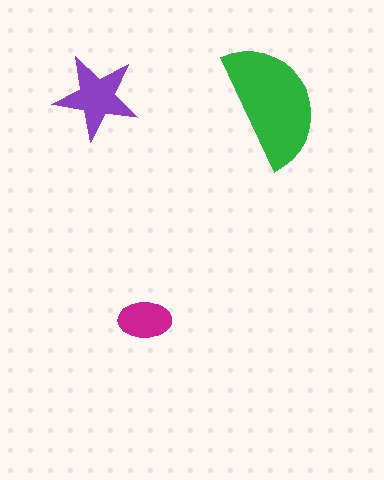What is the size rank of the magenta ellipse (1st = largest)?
3rd.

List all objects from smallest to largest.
The magenta ellipse, the purple star, the green semicircle.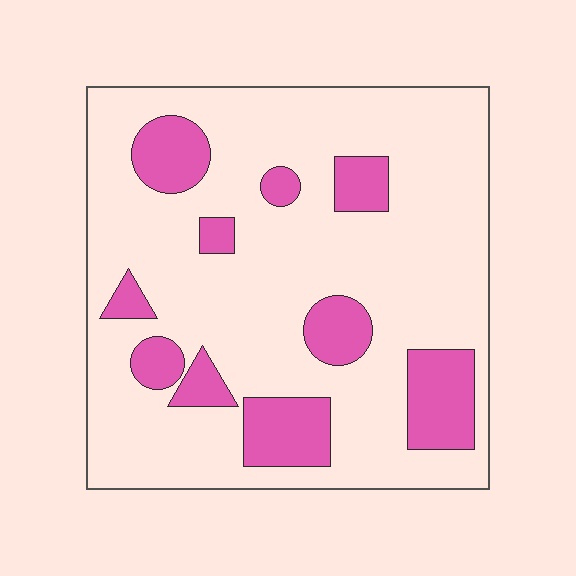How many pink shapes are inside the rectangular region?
10.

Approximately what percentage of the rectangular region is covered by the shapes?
Approximately 20%.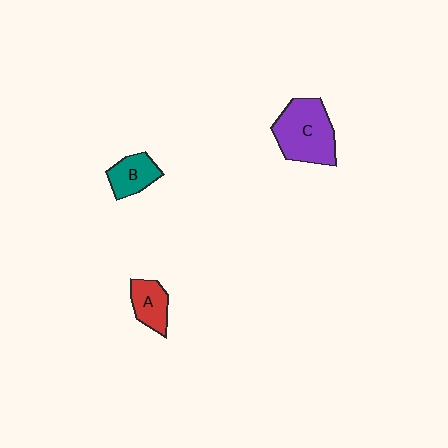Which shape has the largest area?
Shape C (purple).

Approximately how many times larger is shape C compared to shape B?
Approximately 2.0 times.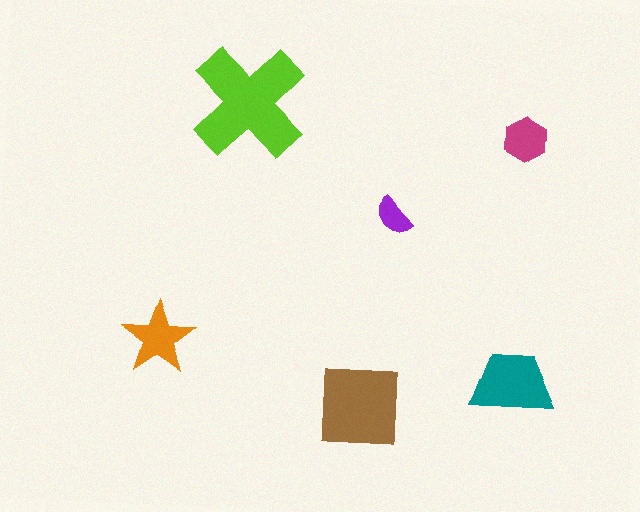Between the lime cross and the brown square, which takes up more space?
The lime cross.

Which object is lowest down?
The brown square is bottommost.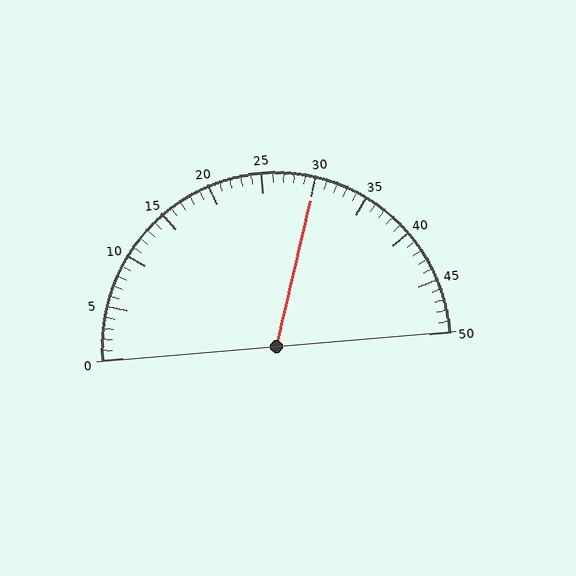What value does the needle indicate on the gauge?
The needle indicates approximately 30.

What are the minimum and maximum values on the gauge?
The gauge ranges from 0 to 50.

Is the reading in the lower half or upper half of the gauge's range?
The reading is in the upper half of the range (0 to 50).